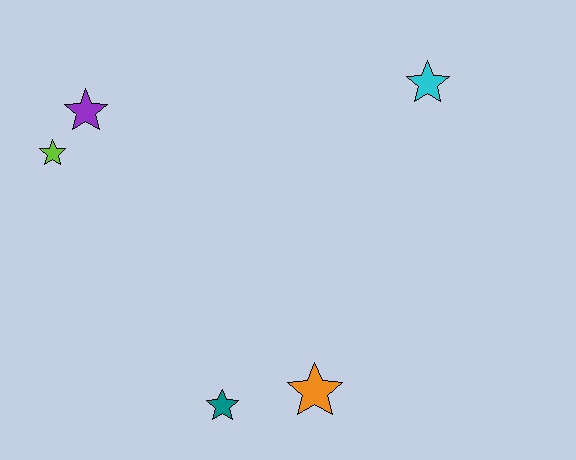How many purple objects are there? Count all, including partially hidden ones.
There is 1 purple object.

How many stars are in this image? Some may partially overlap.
There are 5 stars.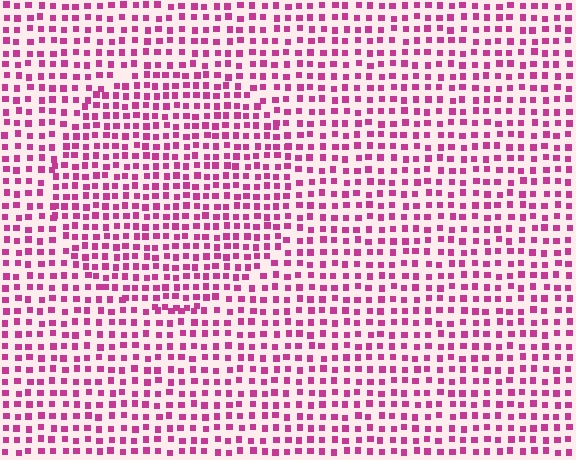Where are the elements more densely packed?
The elements are more densely packed inside the circle boundary.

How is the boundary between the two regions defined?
The boundary is defined by a change in element density (approximately 1.4x ratio). All elements are the same color, size, and shape.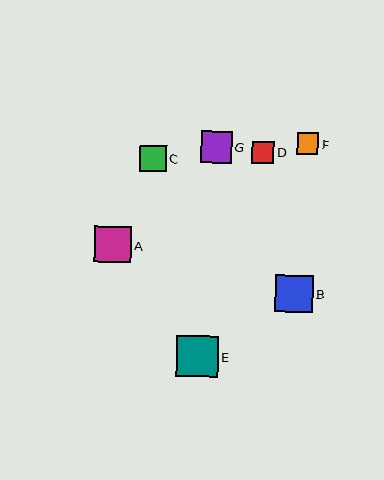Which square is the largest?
Square E is the largest with a size of approximately 42 pixels.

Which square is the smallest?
Square F is the smallest with a size of approximately 22 pixels.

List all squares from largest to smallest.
From largest to smallest: E, B, A, G, C, D, F.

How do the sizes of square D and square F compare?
Square D and square F are approximately the same size.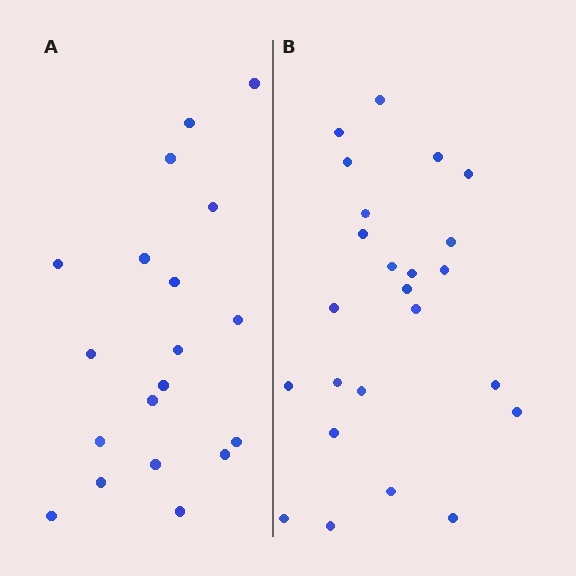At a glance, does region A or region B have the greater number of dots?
Region B (the right region) has more dots.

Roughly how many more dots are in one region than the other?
Region B has about 5 more dots than region A.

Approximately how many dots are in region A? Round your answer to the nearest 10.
About 20 dots. (The exact count is 19, which rounds to 20.)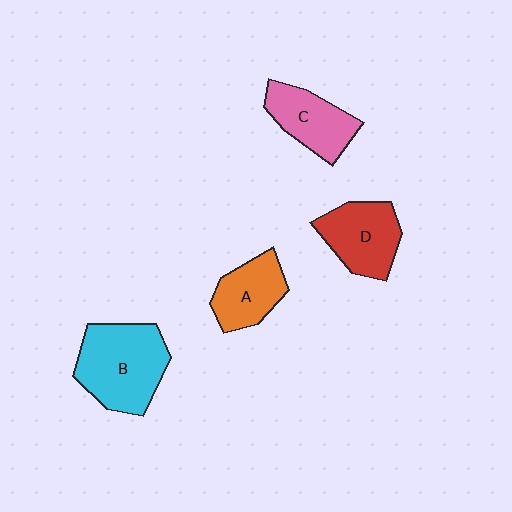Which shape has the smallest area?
Shape A (orange).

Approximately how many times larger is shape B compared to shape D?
Approximately 1.4 times.